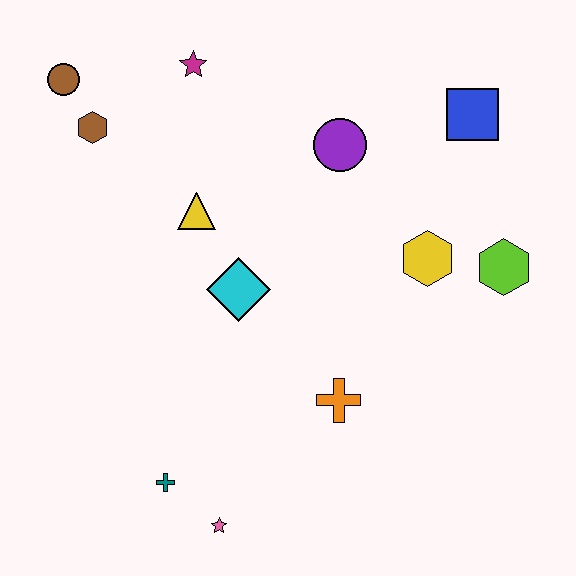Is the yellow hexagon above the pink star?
Yes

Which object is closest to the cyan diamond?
The yellow triangle is closest to the cyan diamond.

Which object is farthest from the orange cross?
The brown circle is farthest from the orange cross.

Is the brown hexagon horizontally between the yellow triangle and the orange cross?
No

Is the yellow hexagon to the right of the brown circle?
Yes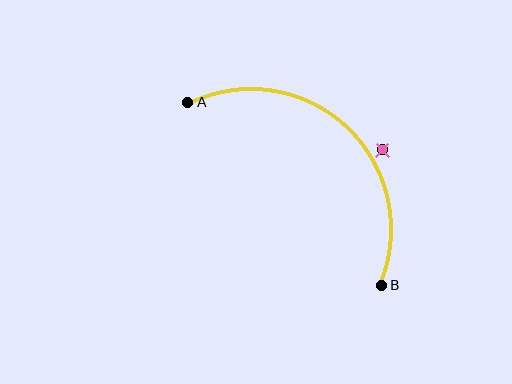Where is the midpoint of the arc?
The arc midpoint is the point on the curve farthest from the straight line joining A and B. It sits above and to the right of that line.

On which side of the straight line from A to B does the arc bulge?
The arc bulges above and to the right of the straight line connecting A and B.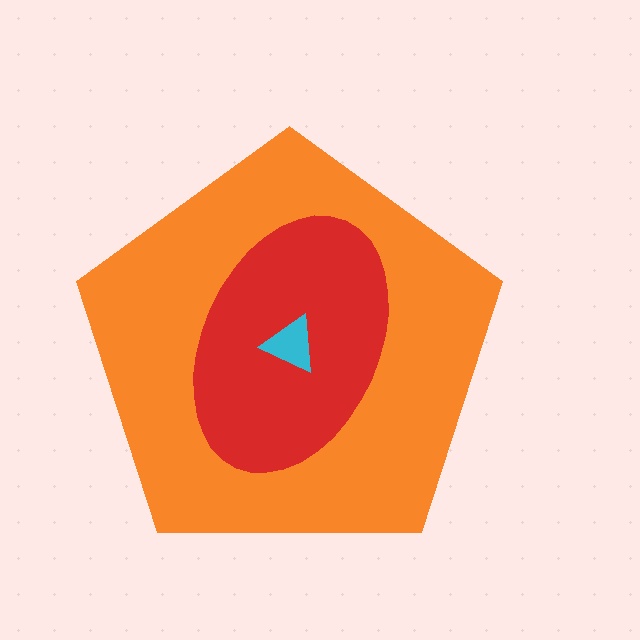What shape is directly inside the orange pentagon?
The red ellipse.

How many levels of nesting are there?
3.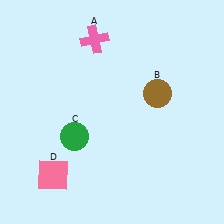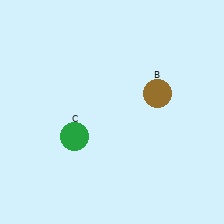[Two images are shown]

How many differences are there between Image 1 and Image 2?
There are 2 differences between the two images.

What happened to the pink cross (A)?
The pink cross (A) was removed in Image 2. It was in the top-left area of Image 1.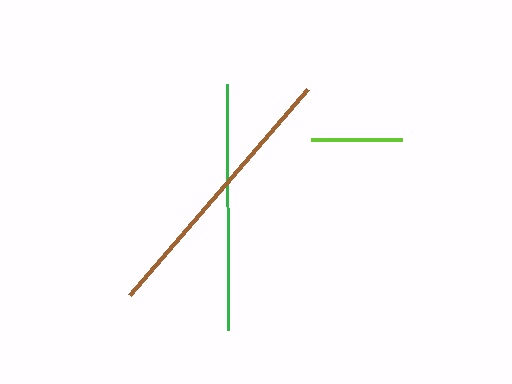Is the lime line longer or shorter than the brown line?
The brown line is longer than the lime line.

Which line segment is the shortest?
The lime line is the shortest at approximately 91 pixels.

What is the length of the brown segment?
The brown segment is approximately 272 pixels long.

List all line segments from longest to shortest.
From longest to shortest: brown, green, lime.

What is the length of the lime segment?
The lime segment is approximately 91 pixels long.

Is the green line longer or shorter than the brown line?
The brown line is longer than the green line.